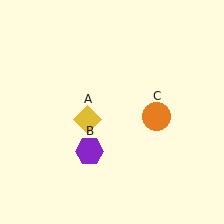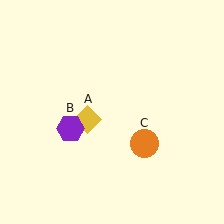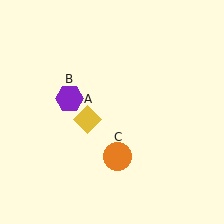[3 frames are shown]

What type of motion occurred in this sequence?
The purple hexagon (object B), orange circle (object C) rotated clockwise around the center of the scene.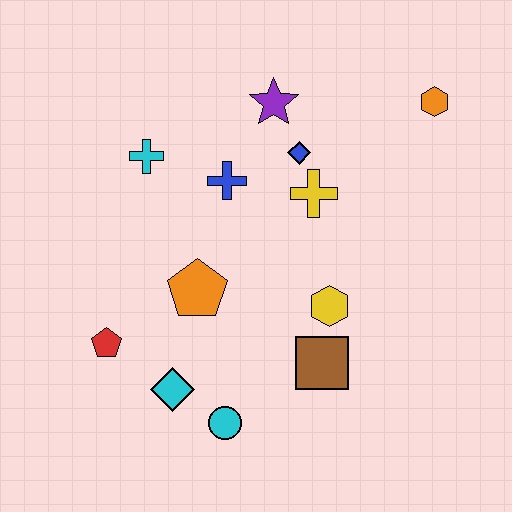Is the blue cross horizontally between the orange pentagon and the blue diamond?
Yes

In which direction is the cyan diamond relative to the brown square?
The cyan diamond is to the left of the brown square.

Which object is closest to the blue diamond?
The yellow cross is closest to the blue diamond.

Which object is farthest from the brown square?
The orange hexagon is farthest from the brown square.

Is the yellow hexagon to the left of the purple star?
No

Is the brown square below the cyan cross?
Yes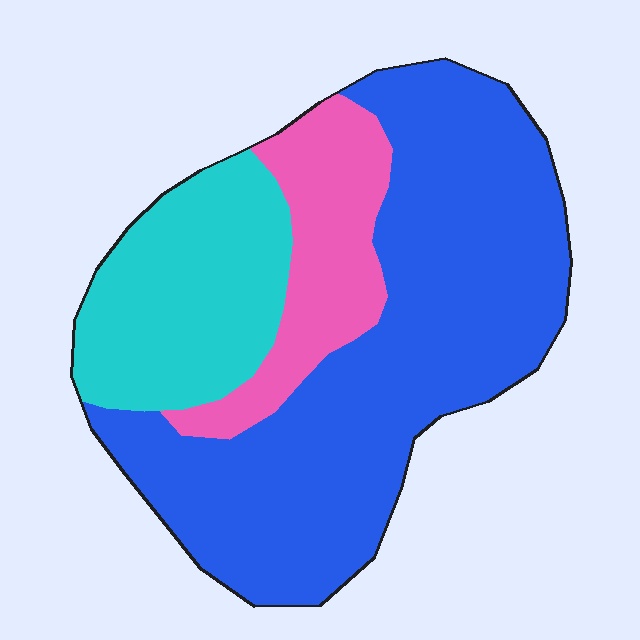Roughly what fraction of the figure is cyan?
Cyan takes up about one quarter (1/4) of the figure.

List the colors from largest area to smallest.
From largest to smallest: blue, cyan, pink.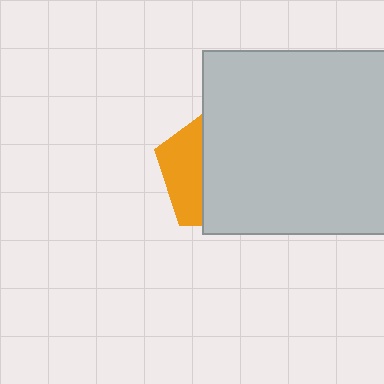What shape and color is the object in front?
The object in front is a light gray rectangle.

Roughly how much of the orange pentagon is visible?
A small part of it is visible (roughly 31%).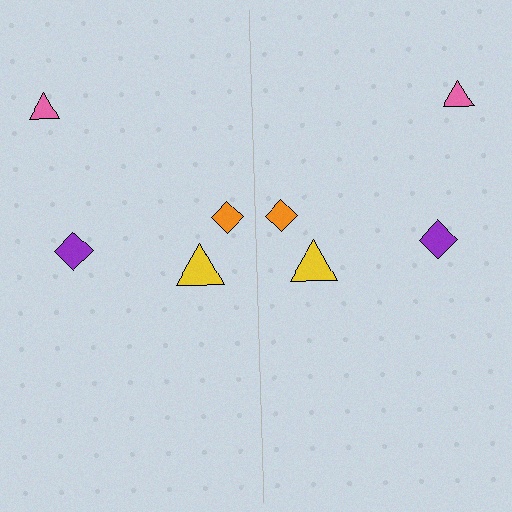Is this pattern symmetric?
Yes, this pattern has bilateral (reflection) symmetry.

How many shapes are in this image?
There are 8 shapes in this image.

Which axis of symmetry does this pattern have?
The pattern has a vertical axis of symmetry running through the center of the image.